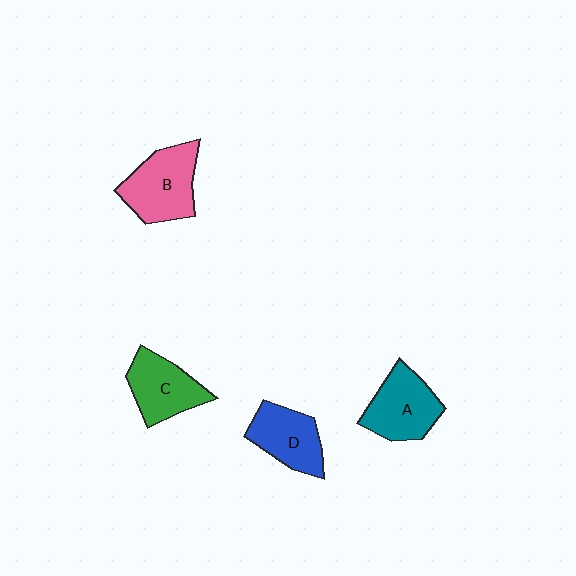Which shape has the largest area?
Shape B (pink).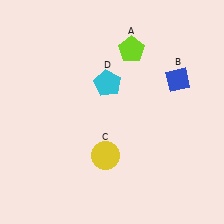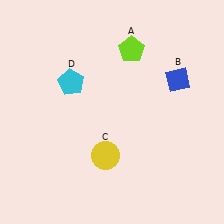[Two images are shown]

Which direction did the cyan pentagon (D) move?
The cyan pentagon (D) moved left.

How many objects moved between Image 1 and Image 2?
1 object moved between the two images.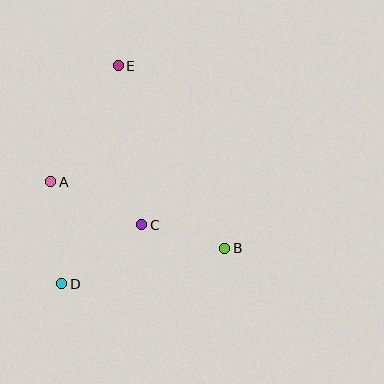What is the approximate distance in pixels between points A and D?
The distance between A and D is approximately 103 pixels.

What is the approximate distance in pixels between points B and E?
The distance between B and E is approximately 211 pixels.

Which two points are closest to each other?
Points B and C are closest to each other.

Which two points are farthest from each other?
Points D and E are farthest from each other.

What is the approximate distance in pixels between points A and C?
The distance between A and C is approximately 101 pixels.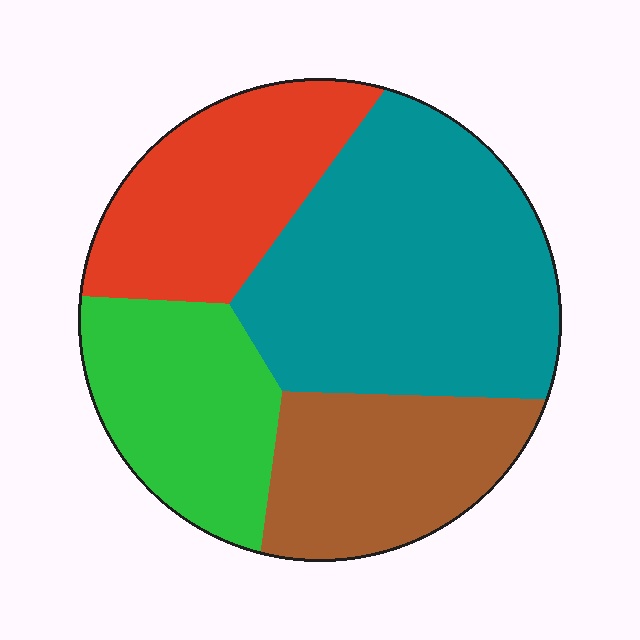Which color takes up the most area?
Teal, at roughly 40%.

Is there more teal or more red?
Teal.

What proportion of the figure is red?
Red takes up about one fifth (1/5) of the figure.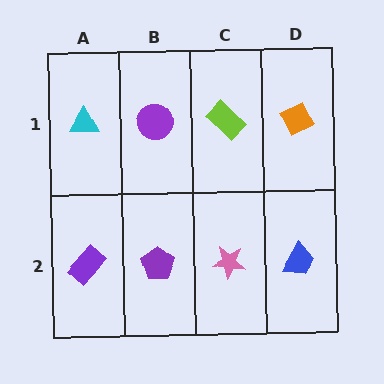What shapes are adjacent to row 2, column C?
A lime rectangle (row 1, column C), a purple pentagon (row 2, column B), a blue trapezoid (row 2, column D).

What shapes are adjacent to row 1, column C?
A pink star (row 2, column C), a purple circle (row 1, column B), an orange diamond (row 1, column D).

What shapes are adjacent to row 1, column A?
A purple rectangle (row 2, column A), a purple circle (row 1, column B).